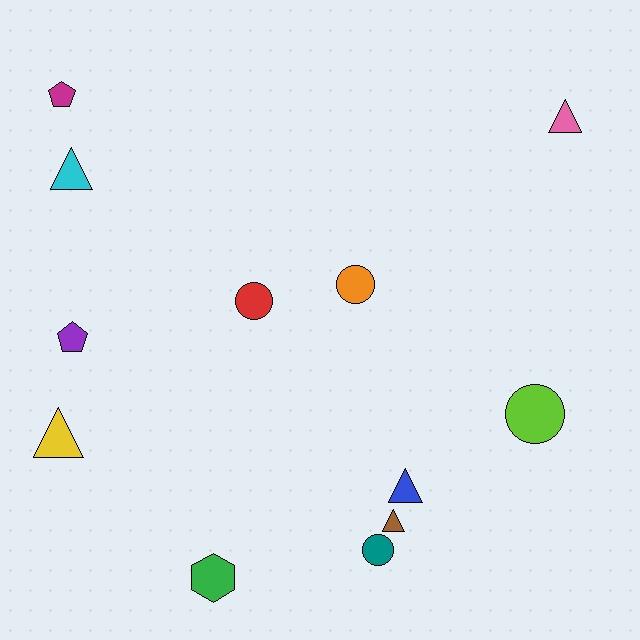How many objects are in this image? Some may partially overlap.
There are 12 objects.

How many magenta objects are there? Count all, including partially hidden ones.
There is 1 magenta object.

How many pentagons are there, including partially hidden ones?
There are 2 pentagons.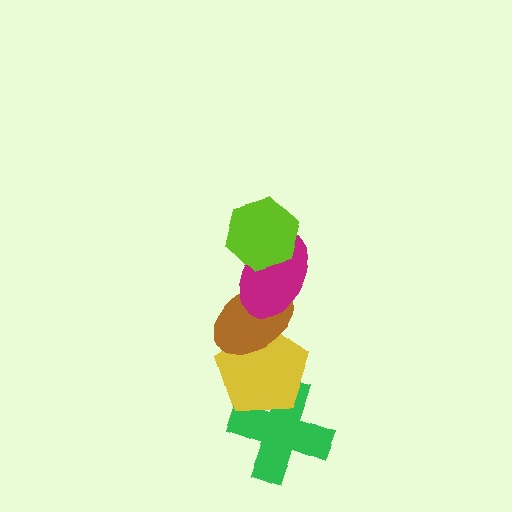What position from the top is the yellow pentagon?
The yellow pentagon is 4th from the top.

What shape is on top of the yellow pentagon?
The brown ellipse is on top of the yellow pentagon.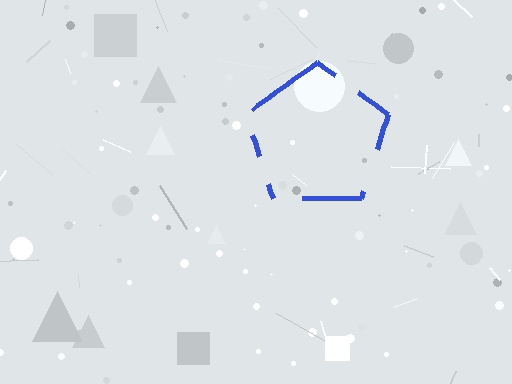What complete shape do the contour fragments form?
The contour fragments form a pentagon.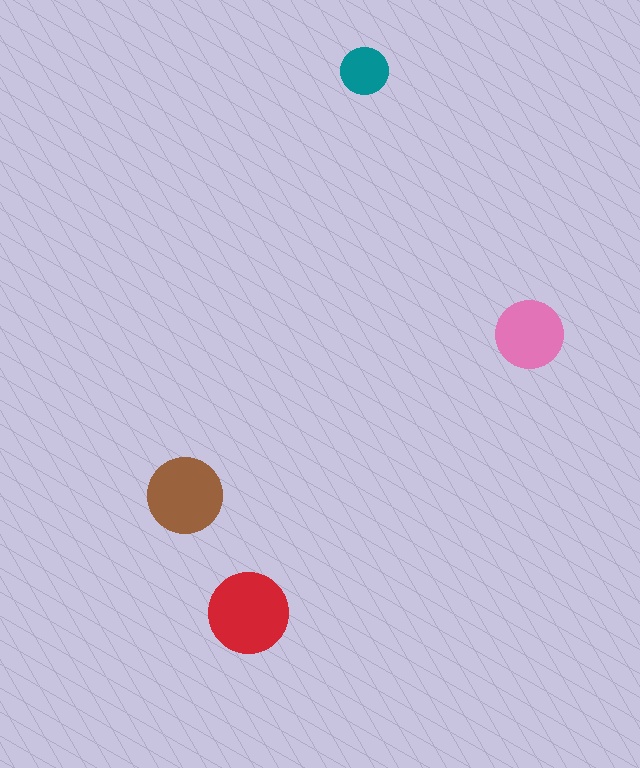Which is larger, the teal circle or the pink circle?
The pink one.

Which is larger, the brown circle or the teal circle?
The brown one.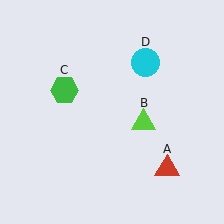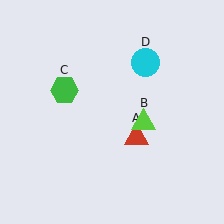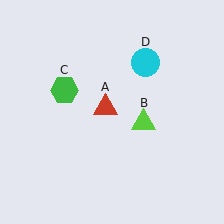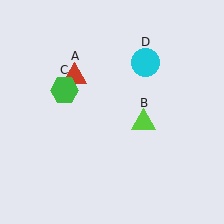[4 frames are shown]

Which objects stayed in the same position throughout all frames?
Lime triangle (object B) and green hexagon (object C) and cyan circle (object D) remained stationary.